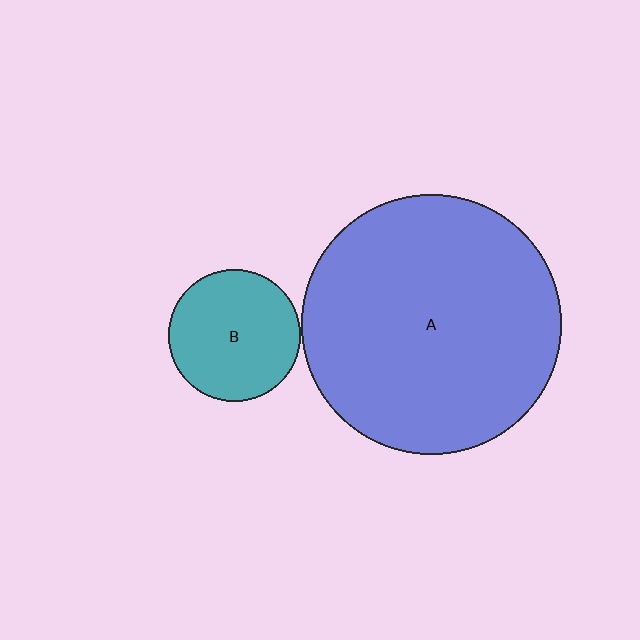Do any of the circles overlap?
No, none of the circles overlap.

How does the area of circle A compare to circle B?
Approximately 3.9 times.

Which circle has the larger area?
Circle A (blue).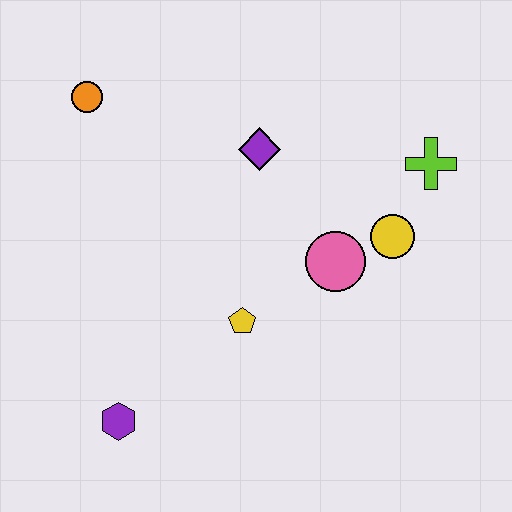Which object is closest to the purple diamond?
The pink circle is closest to the purple diamond.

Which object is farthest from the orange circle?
The lime cross is farthest from the orange circle.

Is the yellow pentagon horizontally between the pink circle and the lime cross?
No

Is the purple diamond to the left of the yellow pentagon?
No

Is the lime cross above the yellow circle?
Yes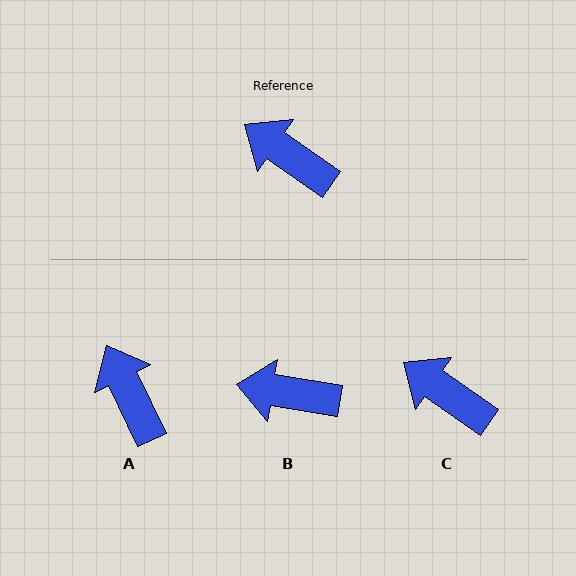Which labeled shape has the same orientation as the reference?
C.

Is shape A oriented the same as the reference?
No, it is off by about 29 degrees.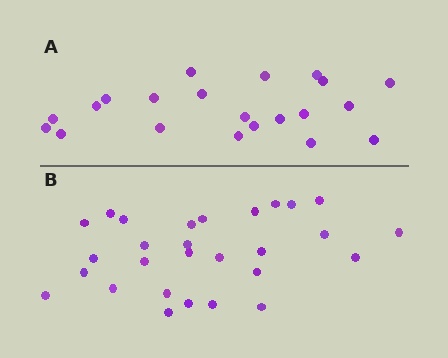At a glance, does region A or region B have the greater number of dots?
Region B (the bottom region) has more dots.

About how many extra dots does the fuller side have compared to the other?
Region B has roughly 8 or so more dots than region A.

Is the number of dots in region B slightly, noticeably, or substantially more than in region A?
Region B has noticeably more, but not dramatically so. The ratio is roughly 1.3 to 1.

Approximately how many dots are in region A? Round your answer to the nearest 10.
About 20 dots. (The exact count is 21, which rounds to 20.)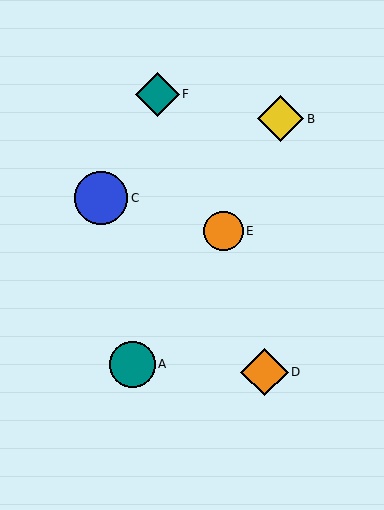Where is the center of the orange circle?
The center of the orange circle is at (223, 231).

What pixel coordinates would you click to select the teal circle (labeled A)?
Click at (133, 364) to select the teal circle A.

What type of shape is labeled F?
Shape F is a teal diamond.